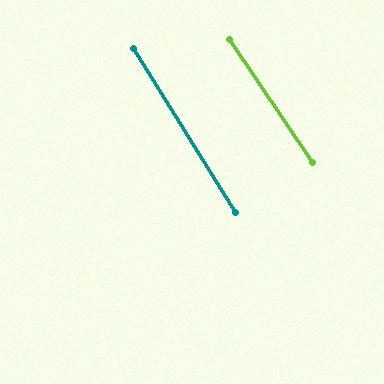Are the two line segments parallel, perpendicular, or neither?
Parallel — their directions differ by only 1.9°.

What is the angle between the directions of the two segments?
Approximately 2 degrees.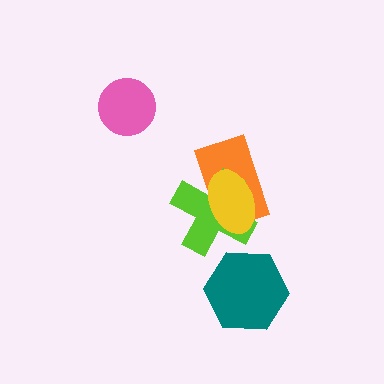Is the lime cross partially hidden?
Yes, it is partially covered by another shape.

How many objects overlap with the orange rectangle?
2 objects overlap with the orange rectangle.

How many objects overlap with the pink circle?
0 objects overlap with the pink circle.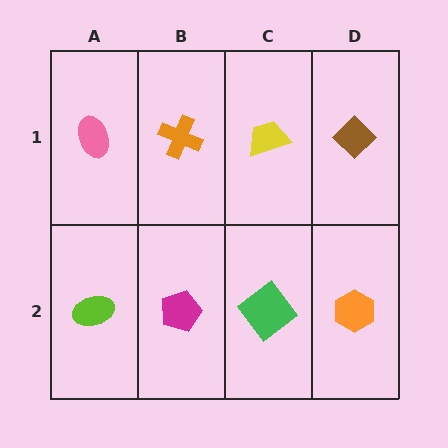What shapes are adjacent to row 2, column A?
A pink ellipse (row 1, column A), a magenta pentagon (row 2, column B).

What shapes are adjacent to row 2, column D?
A brown diamond (row 1, column D), a green diamond (row 2, column C).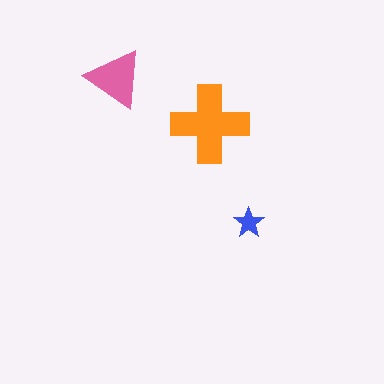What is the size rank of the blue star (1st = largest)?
3rd.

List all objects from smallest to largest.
The blue star, the pink triangle, the orange cross.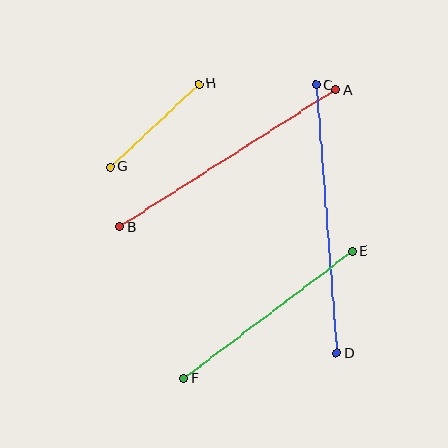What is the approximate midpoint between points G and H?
The midpoint is at approximately (155, 125) pixels.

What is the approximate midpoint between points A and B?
The midpoint is at approximately (228, 159) pixels.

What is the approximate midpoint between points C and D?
The midpoint is at approximately (326, 219) pixels.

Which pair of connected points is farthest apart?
Points C and D are farthest apart.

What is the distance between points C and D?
The distance is approximately 269 pixels.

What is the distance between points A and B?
The distance is approximately 255 pixels.